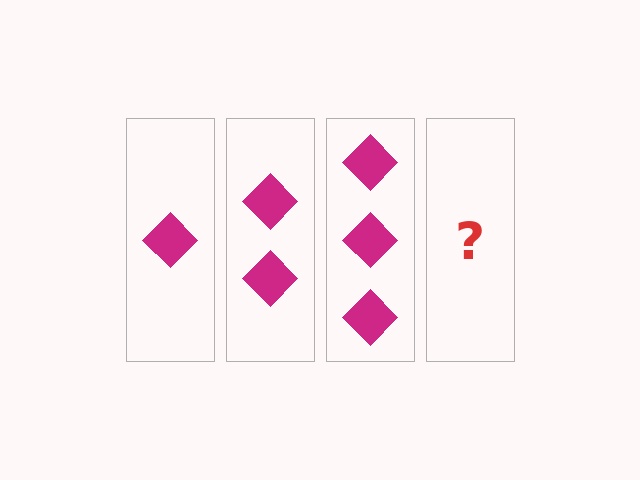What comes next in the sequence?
The next element should be 4 diamonds.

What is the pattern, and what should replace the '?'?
The pattern is that each step adds one more diamond. The '?' should be 4 diamonds.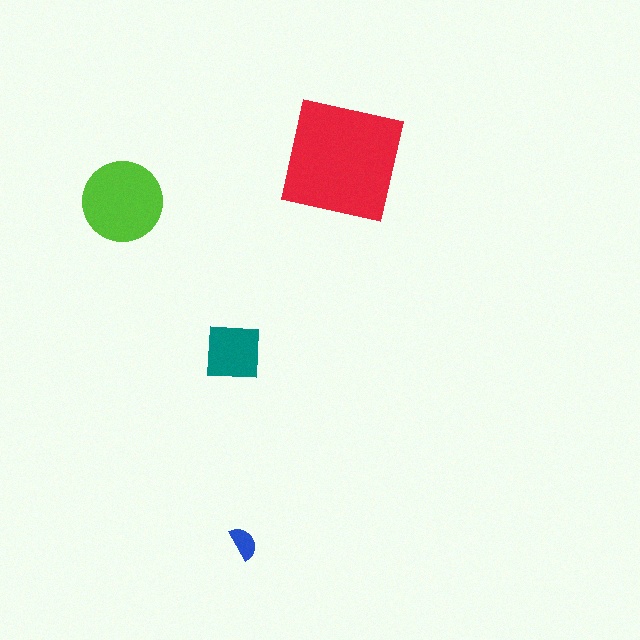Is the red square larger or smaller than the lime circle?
Larger.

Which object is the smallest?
The blue semicircle.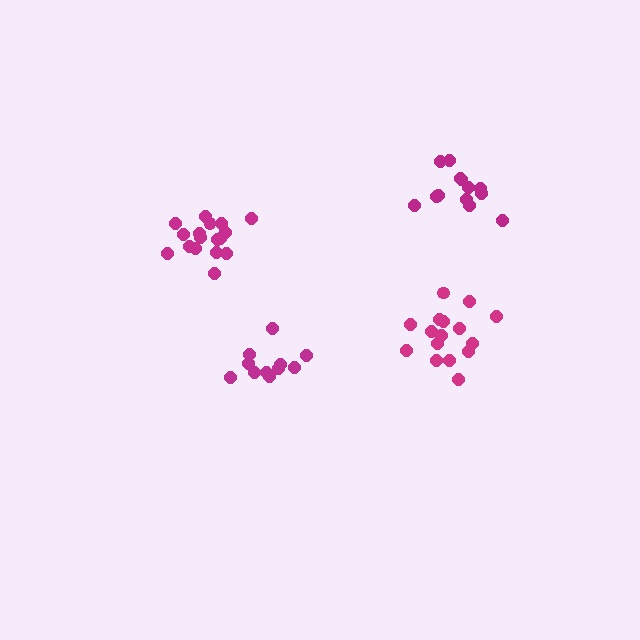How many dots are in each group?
Group 1: 17 dots, Group 2: 16 dots, Group 3: 11 dots, Group 4: 13 dots (57 total).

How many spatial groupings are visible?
There are 4 spatial groupings.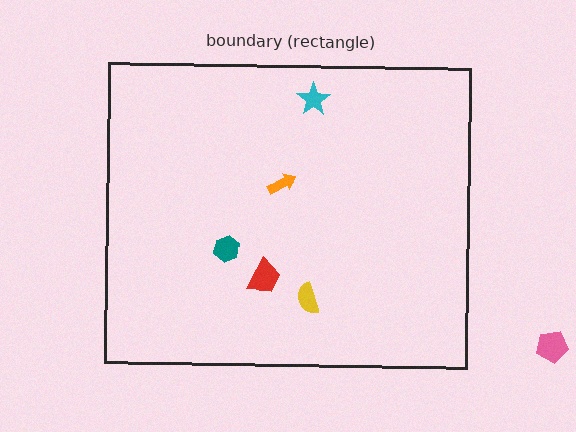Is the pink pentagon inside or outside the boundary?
Outside.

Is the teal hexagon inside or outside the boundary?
Inside.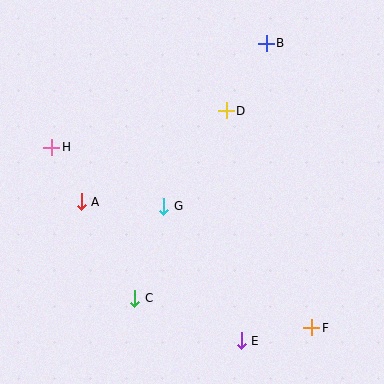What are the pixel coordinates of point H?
Point H is at (52, 147).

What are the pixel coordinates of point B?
Point B is at (266, 43).